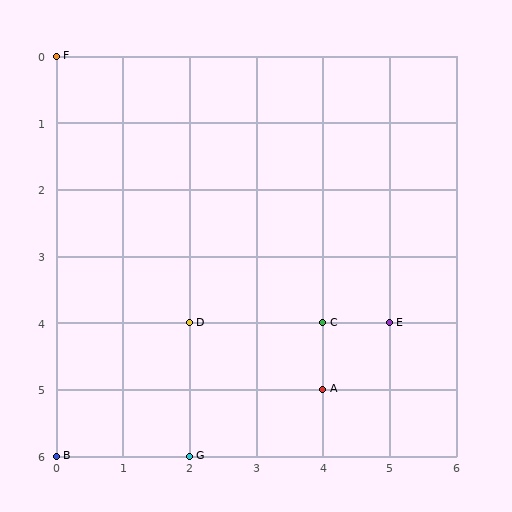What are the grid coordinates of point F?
Point F is at grid coordinates (0, 0).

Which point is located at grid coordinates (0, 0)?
Point F is at (0, 0).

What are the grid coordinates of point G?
Point G is at grid coordinates (2, 6).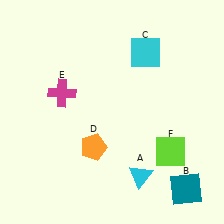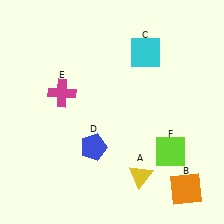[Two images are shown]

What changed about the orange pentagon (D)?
In Image 1, D is orange. In Image 2, it changed to blue.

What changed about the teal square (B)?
In Image 1, B is teal. In Image 2, it changed to orange.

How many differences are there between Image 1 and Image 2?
There are 3 differences between the two images.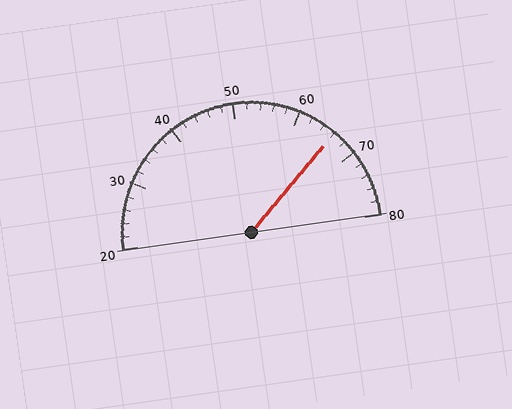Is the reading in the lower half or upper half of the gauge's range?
The reading is in the upper half of the range (20 to 80).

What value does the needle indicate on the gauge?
The needle indicates approximately 66.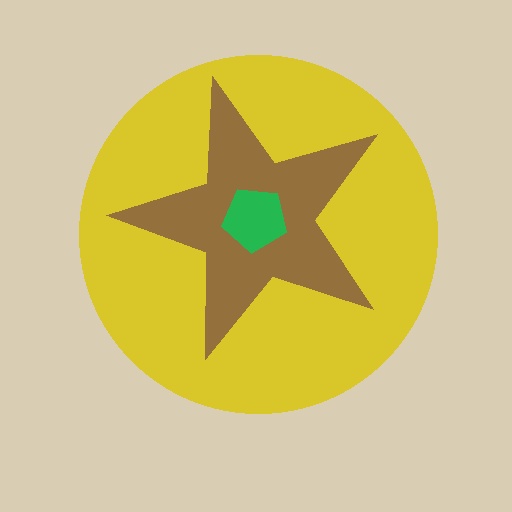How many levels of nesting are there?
3.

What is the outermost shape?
The yellow circle.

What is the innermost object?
The green pentagon.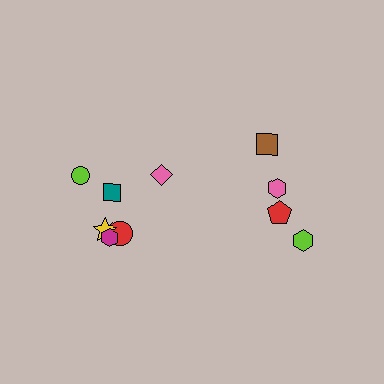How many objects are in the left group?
There are 6 objects.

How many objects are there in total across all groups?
There are 10 objects.